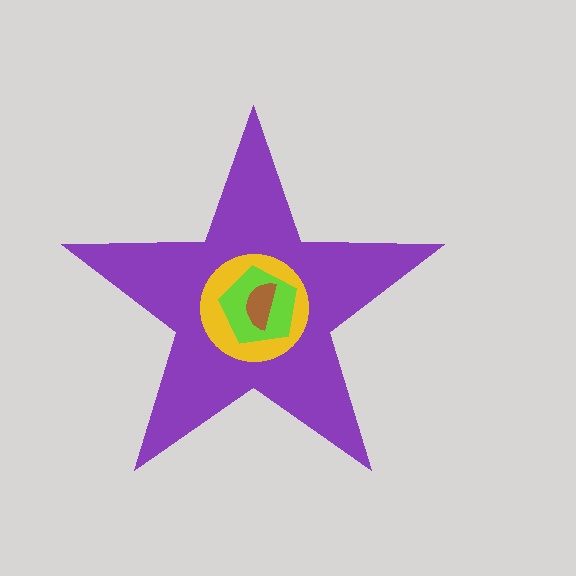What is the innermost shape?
The brown semicircle.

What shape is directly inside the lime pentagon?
The brown semicircle.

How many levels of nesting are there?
4.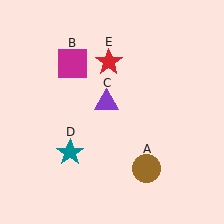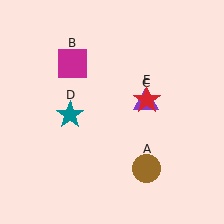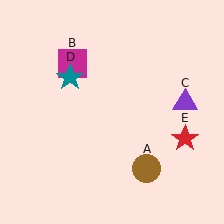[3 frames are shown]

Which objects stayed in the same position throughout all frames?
Brown circle (object A) and magenta square (object B) remained stationary.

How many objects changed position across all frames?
3 objects changed position: purple triangle (object C), teal star (object D), red star (object E).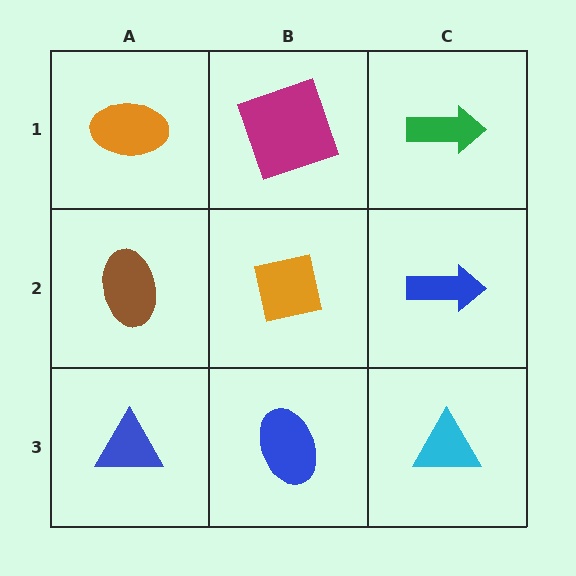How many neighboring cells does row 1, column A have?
2.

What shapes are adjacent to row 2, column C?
A green arrow (row 1, column C), a cyan triangle (row 3, column C), an orange square (row 2, column B).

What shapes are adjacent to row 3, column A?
A brown ellipse (row 2, column A), a blue ellipse (row 3, column B).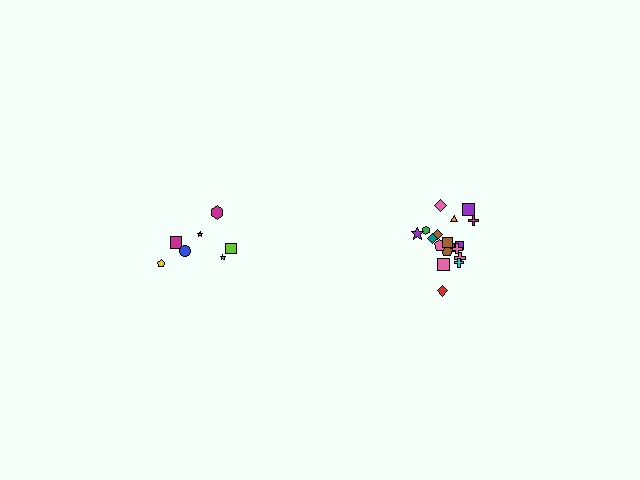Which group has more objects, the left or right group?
The right group.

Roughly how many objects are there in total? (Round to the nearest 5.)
Roughly 25 objects in total.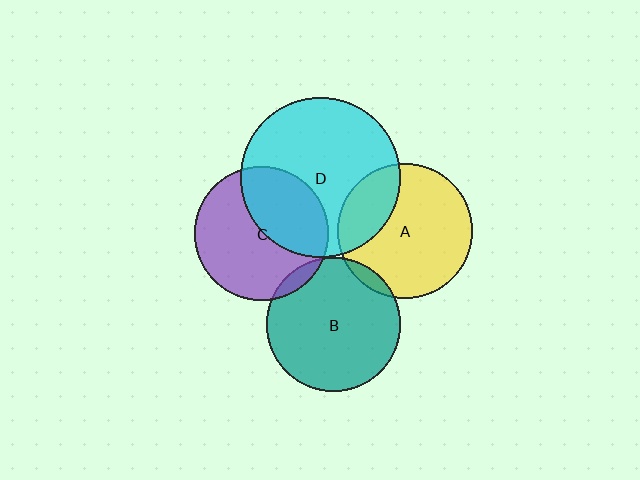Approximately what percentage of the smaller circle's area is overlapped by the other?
Approximately 5%.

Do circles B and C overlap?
Yes.